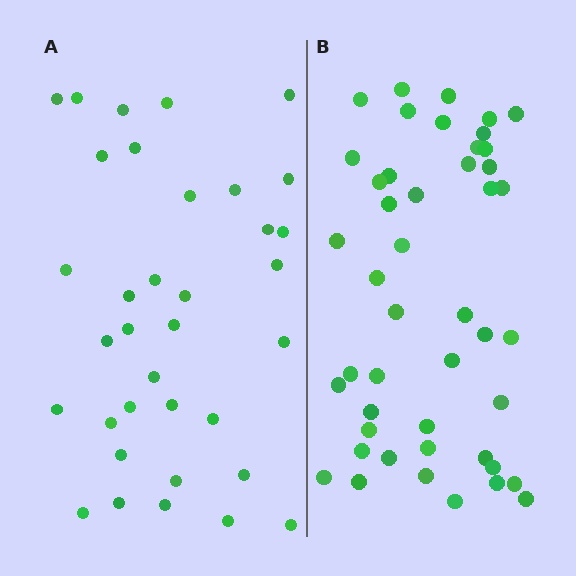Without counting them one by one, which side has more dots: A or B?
Region B (the right region) has more dots.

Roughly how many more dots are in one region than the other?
Region B has roughly 12 or so more dots than region A.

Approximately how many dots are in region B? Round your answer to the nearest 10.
About 50 dots. (The exact count is 46, which rounds to 50.)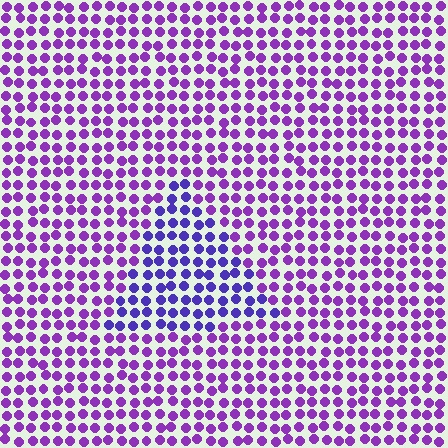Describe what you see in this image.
The image is filled with small purple elements in a uniform arrangement. A triangle-shaped region is visible where the elements are tinted to a slightly different hue, forming a subtle color boundary.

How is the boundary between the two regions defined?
The boundary is defined purely by a slight shift in hue (about 30 degrees). Spacing, size, and orientation are identical on both sides.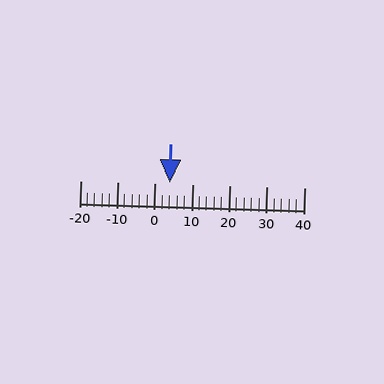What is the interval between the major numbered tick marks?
The major tick marks are spaced 10 units apart.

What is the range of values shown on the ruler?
The ruler shows values from -20 to 40.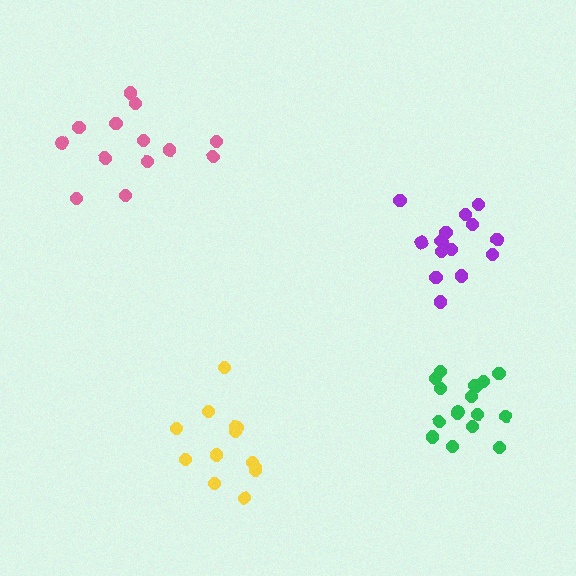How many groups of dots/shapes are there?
There are 4 groups.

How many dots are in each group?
Group 1: 17 dots, Group 2: 13 dots, Group 3: 15 dots, Group 4: 13 dots (58 total).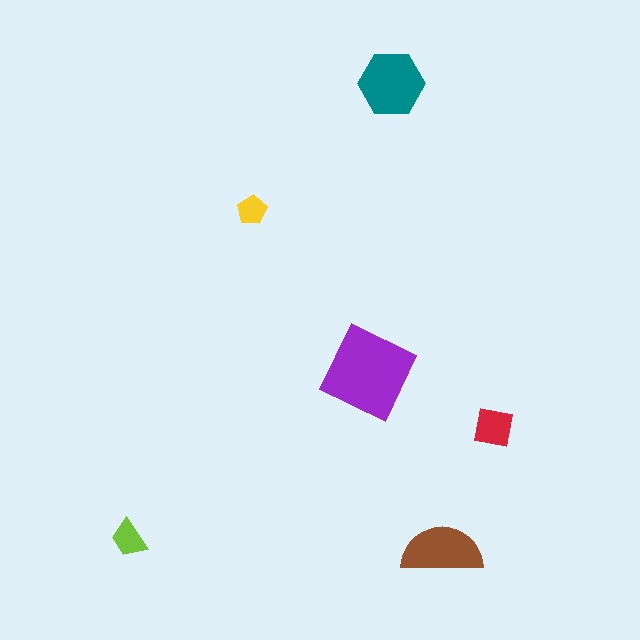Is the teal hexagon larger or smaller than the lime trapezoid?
Larger.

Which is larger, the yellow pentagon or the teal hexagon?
The teal hexagon.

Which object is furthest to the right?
The red square is rightmost.